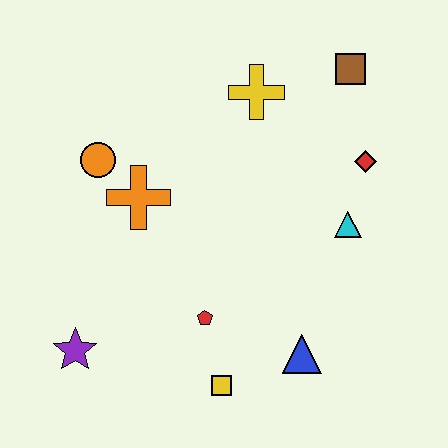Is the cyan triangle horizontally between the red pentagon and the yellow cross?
No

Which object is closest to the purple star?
The red pentagon is closest to the purple star.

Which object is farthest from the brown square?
The purple star is farthest from the brown square.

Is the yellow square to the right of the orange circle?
Yes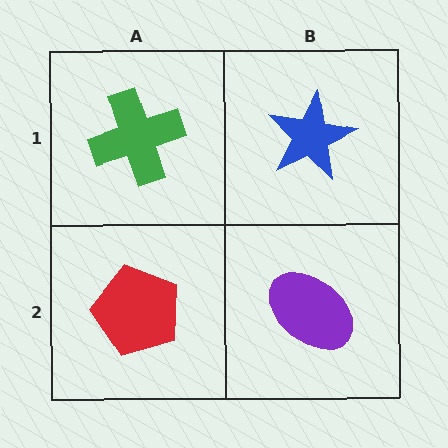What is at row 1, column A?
A green cross.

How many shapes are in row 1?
2 shapes.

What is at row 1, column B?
A blue star.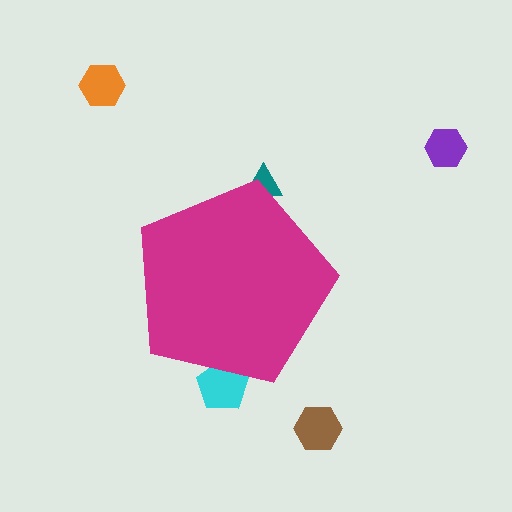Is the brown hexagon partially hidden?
No, the brown hexagon is fully visible.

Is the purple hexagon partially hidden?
No, the purple hexagon is fully visible.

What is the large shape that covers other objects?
A magenta pentagon.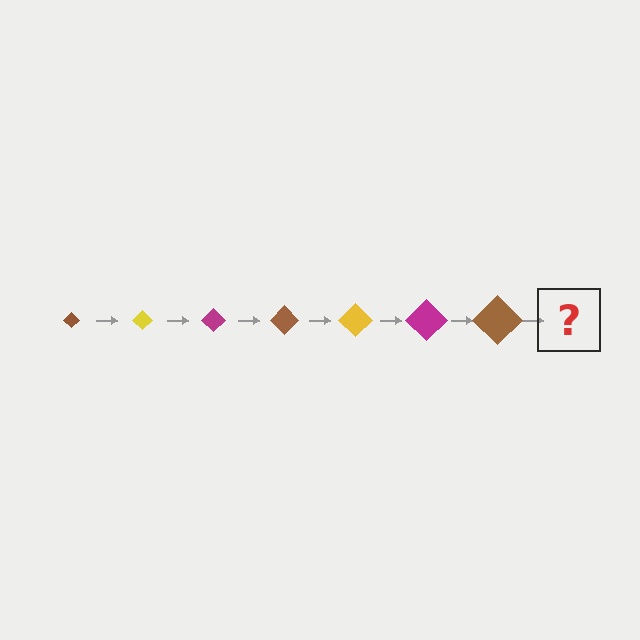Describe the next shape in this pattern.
It should be a yellow diamond, larger than the previous one.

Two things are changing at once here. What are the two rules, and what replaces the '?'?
The two rules are that the diamond grows larger each step and the color cycles through brown, yellow, and magenta. The '?' should be a yellow diamond, larger than the previous one.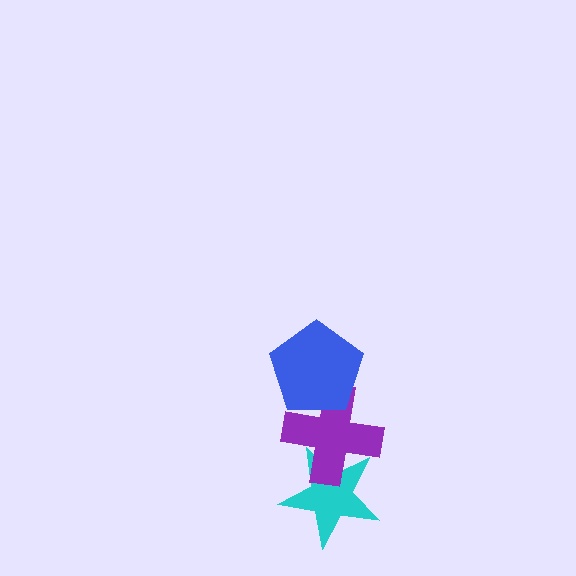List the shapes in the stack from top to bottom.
From top to bottom: the blue pentagon, the purple cross, the cyan star.